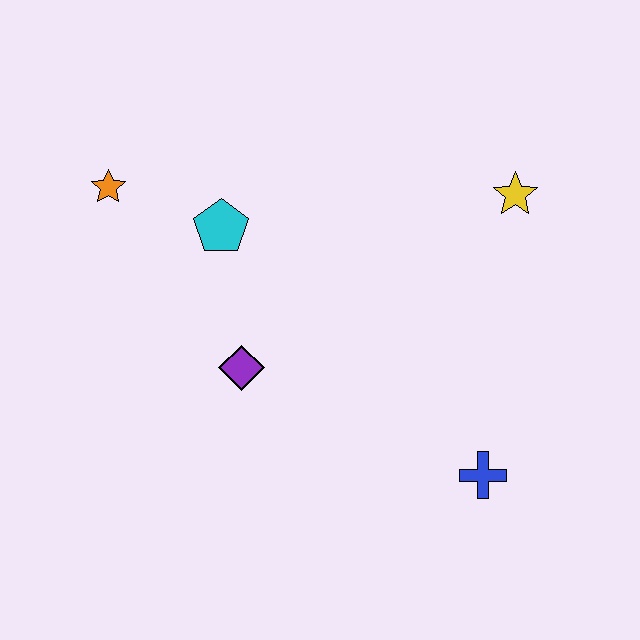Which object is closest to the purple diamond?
The cyan pentagon is closest to the purple diamond.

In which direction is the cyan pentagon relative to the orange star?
The cyan pentagon is to the right of the orange star.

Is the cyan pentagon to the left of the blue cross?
Yes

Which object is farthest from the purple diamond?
The yellow star is farthest from the purple diamond.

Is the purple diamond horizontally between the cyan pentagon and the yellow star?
Yes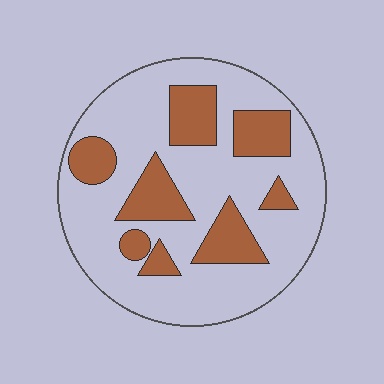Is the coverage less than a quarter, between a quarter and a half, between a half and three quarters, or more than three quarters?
Between a quarter and a half.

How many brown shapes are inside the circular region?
8.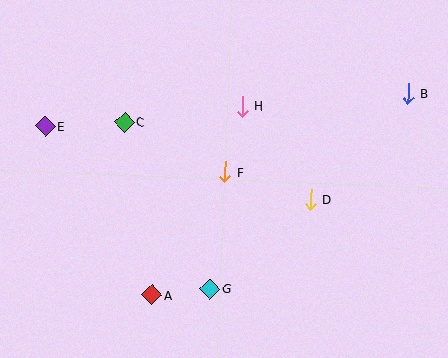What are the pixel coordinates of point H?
Point H is at (242, 106).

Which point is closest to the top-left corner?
Point E is closest to the top-left corner.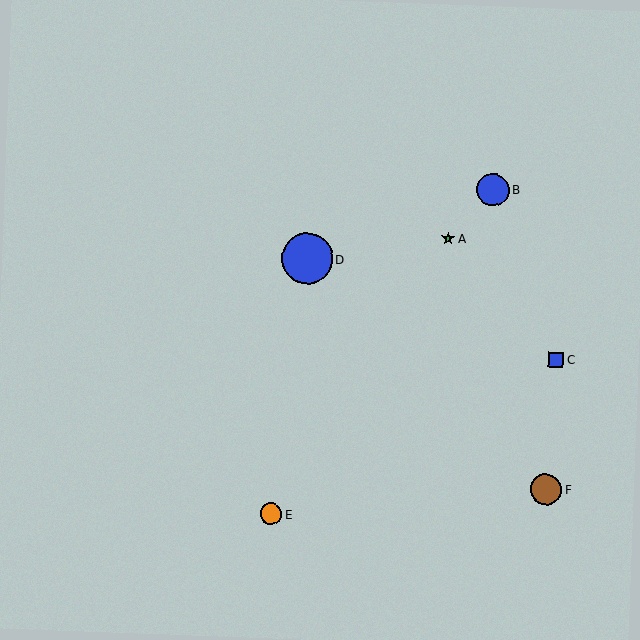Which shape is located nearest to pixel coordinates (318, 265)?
The blue circle (labeled D) at (307, 258) is nearest to that location.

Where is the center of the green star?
The center of the green star is at (448, 238).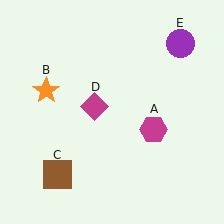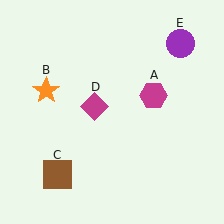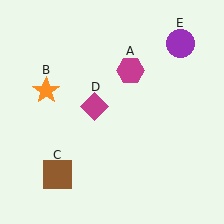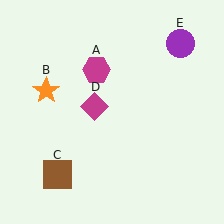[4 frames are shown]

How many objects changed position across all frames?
1 object changed position: magenta hexagon (object A).